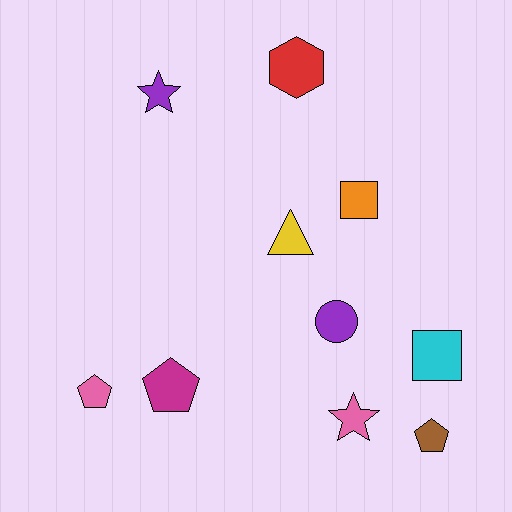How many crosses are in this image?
There are no crosses.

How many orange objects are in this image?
There is 1 orange object.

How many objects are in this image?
There are 10 objects.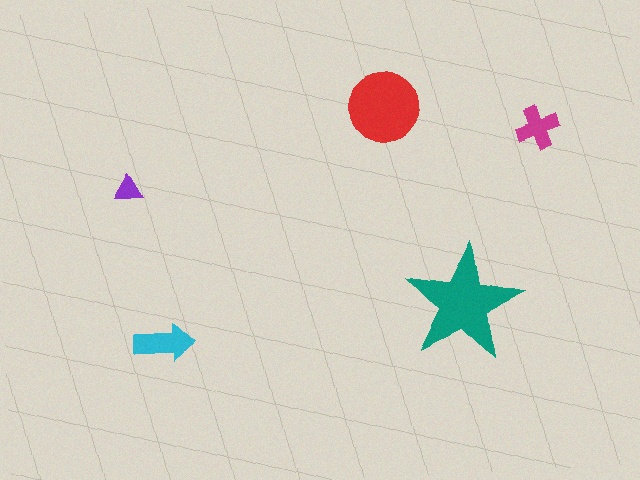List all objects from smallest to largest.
The purple triangle, the magenta cross, the cyan arrow, the red circle, the teal star.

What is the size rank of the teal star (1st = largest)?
1st.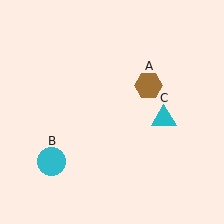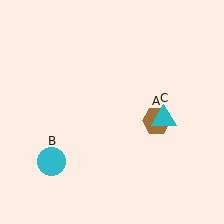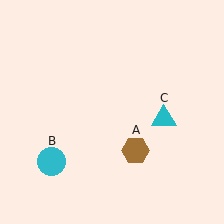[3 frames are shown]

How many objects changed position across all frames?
1 object changed position: brown hexagon (object A).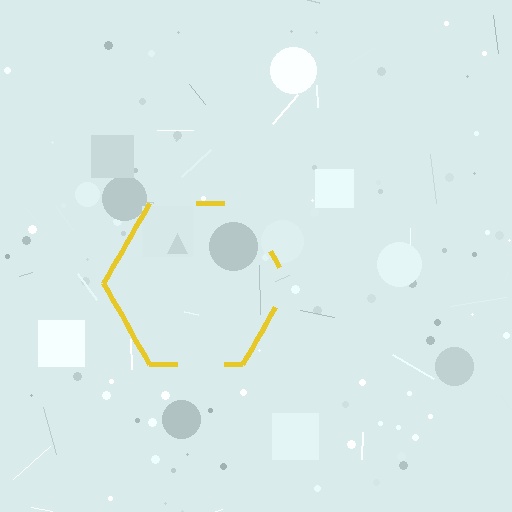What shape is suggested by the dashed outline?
The dashed outline suggests a hexagon.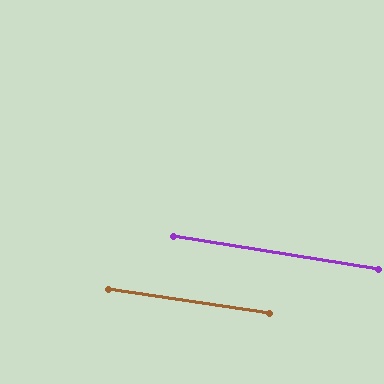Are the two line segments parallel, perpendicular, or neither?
Parallel — their directions differ by only 0.5°.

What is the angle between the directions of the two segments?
Approximately 0 degrees.